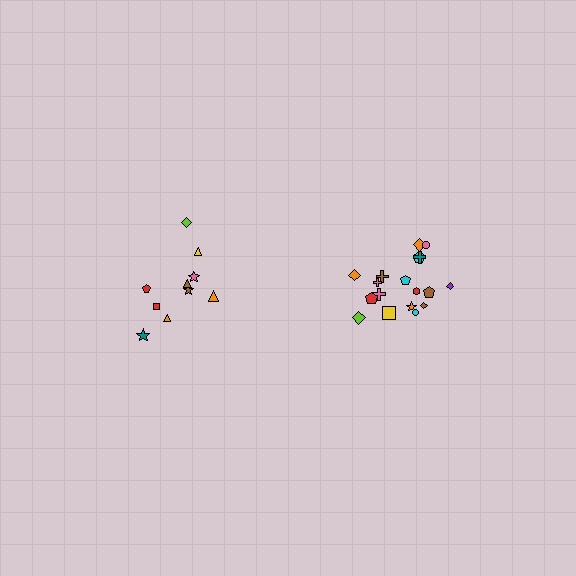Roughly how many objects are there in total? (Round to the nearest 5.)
Roughly 30 objects in total.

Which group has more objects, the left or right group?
The right group.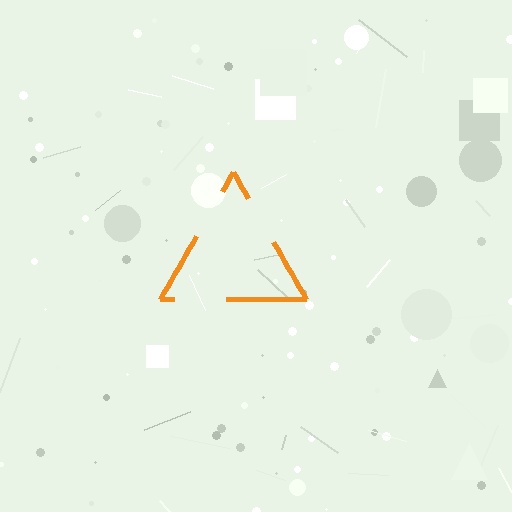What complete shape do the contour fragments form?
The contour fragments form a triangle.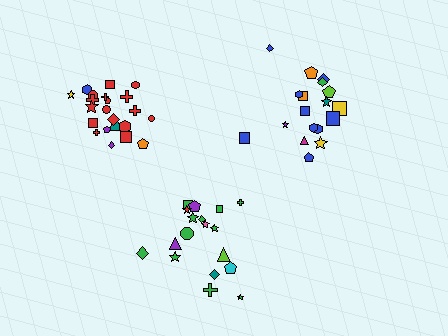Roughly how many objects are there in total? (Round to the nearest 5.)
Roughly 60 objects in total.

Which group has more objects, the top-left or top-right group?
The top-left group.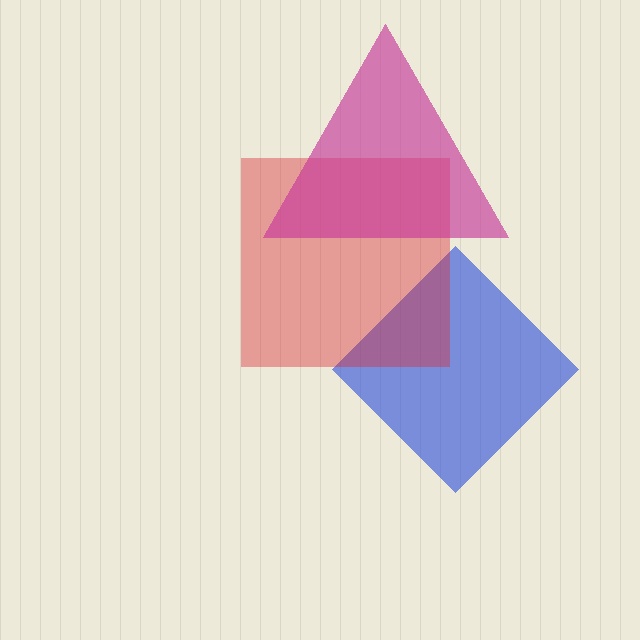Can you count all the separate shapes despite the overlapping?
Yes, there are 3 separate shapes.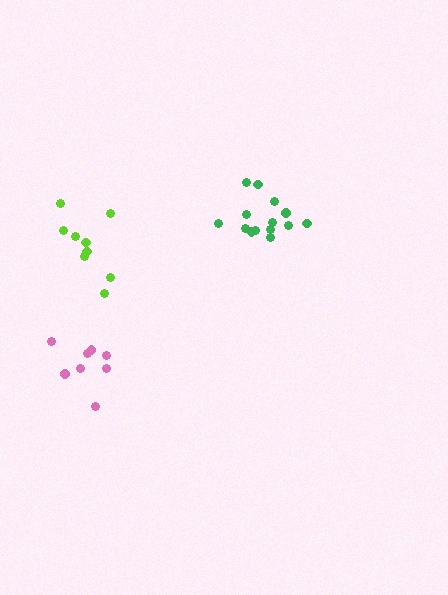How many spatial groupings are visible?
There are 3 spatial groupings.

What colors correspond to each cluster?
The clusters are colored: pink, green, lime.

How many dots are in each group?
Group 1: 8 dots, Group 2: 14 dots, Group 3: 9 dots (31 total).